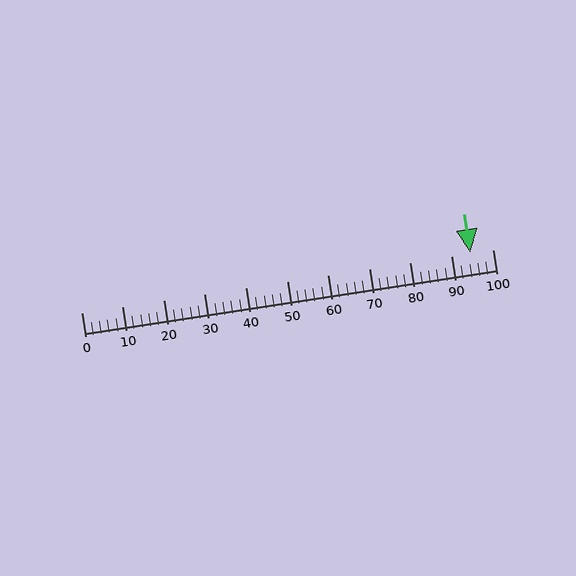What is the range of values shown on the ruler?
The ruler shows values from 0 to 100.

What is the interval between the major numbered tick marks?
The major tick marks are spaced 10 units apart.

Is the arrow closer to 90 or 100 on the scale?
The arrow is closer to 90.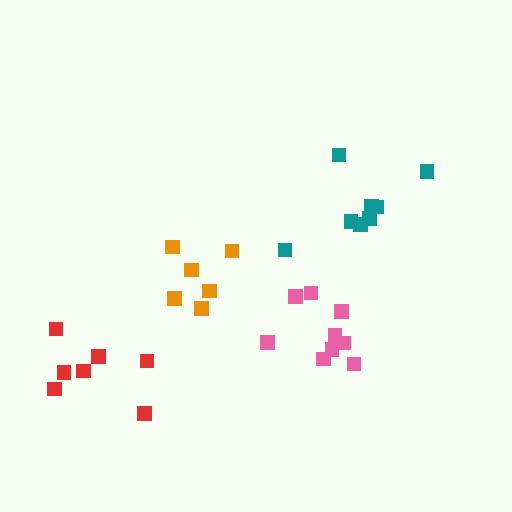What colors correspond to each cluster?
The clusters are colored: red, teal, orange, pink.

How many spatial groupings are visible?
There are 4 spatial groupings.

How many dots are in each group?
Group 1: 7 dots, Group 2: 8 dots, Group 3: 6 dots, Group 4: 9 dots (30 total).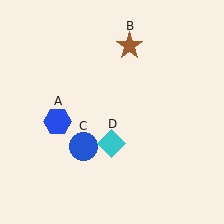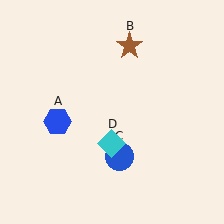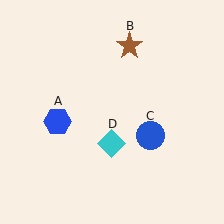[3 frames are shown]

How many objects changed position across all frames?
1 object changed position: blue circle (object C).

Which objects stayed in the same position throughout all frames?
Blue hexagon (object A) and brown star (object B) and cyan diamond (object D) remained stationary.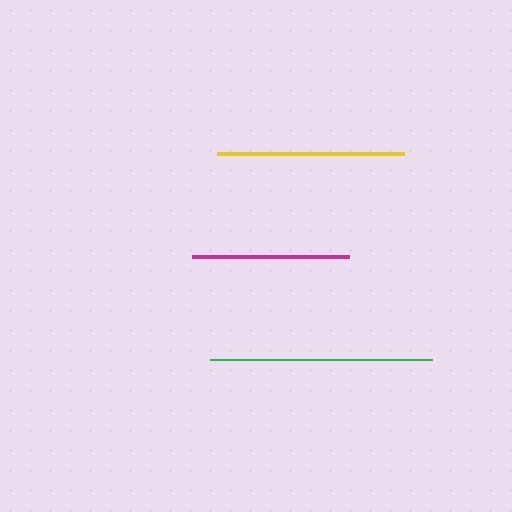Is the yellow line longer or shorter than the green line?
The green line is longer than the yellow line.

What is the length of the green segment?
The green segment is approximately 222 pixels long.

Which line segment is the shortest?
The magenta line is the shortest at approximately 157 pixels.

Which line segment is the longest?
The green line is the longest at approximately 222 pixels.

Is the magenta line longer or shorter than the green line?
The green line is longer than the magenta line.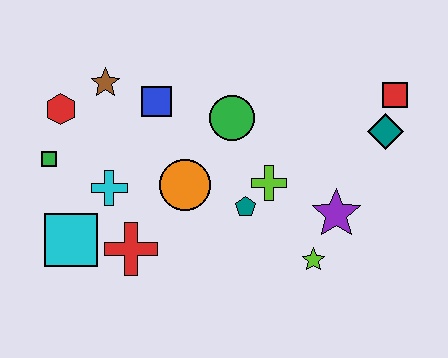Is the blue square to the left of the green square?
No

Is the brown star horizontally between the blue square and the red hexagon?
Yes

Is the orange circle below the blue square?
Yes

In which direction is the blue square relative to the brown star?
The blue square is to the right of the brown star.